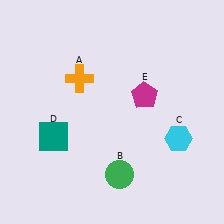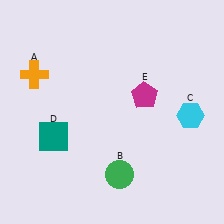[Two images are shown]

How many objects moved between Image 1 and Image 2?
2 objects moved between the two images.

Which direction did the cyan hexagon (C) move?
The cyan hexagon (C) moved up.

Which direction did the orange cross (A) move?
The orange cross (A) moved left.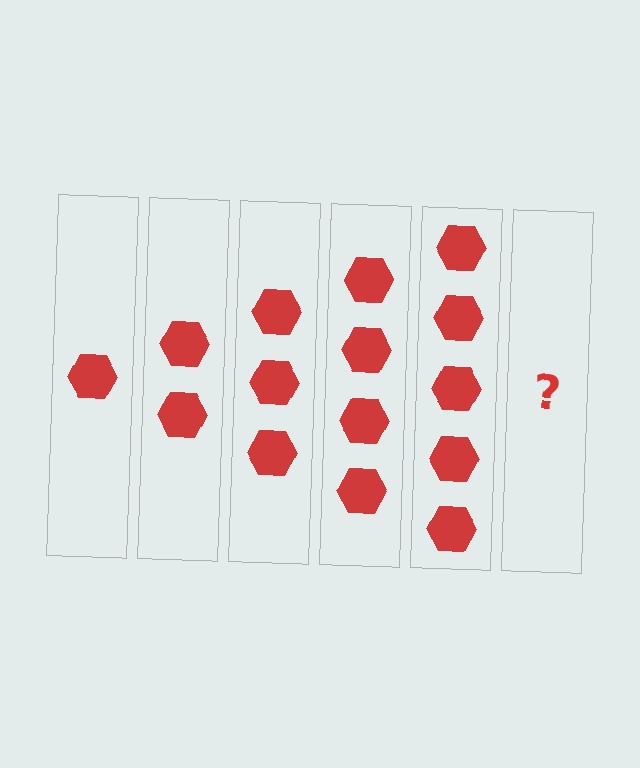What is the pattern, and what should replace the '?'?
The pattern is that each step adds one more hexagon. The '?' should be 6 hexagons.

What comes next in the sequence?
The next element should be 6 hexagons.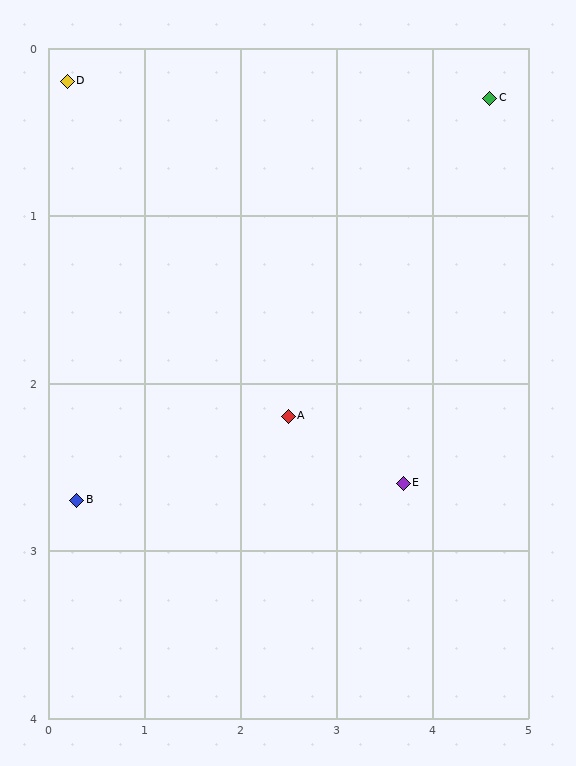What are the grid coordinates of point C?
Point C is at approximately (4.6, 0.3).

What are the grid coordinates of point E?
Point E is at approximately (3.7, 2.6).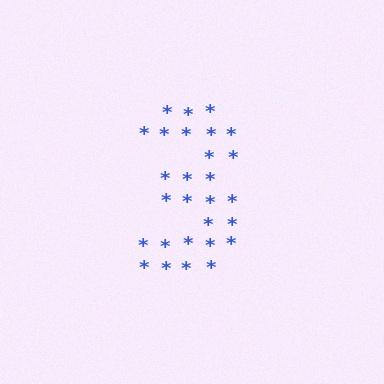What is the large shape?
The large shape is the digit 3.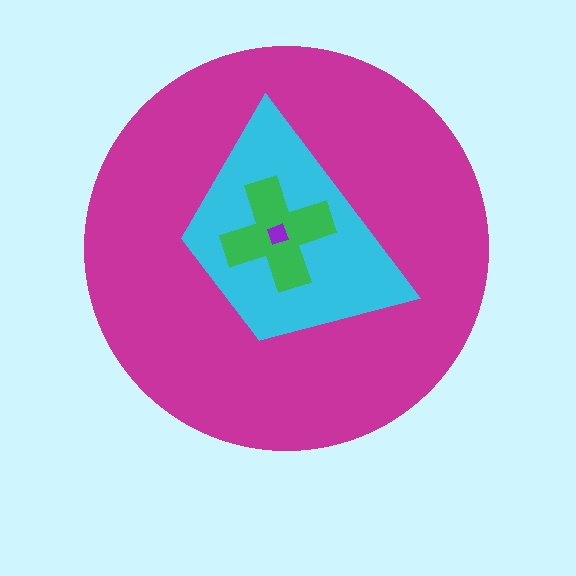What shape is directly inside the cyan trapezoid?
The green cross.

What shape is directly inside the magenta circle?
The cyan trapezoid.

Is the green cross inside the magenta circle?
Yes.